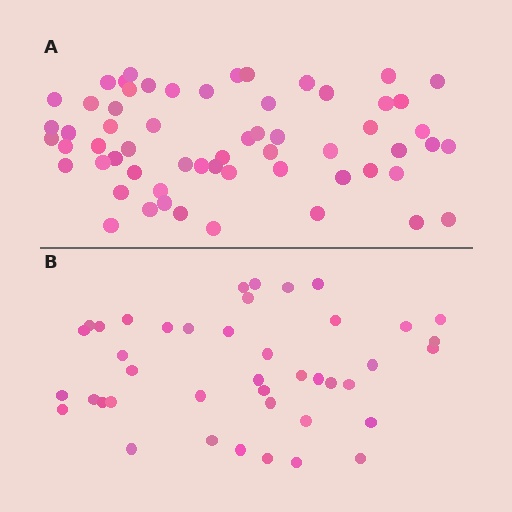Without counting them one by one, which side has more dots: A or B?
Region A (the top region) has more dots.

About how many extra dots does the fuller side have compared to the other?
Region A has approximately 20 more dots than region B.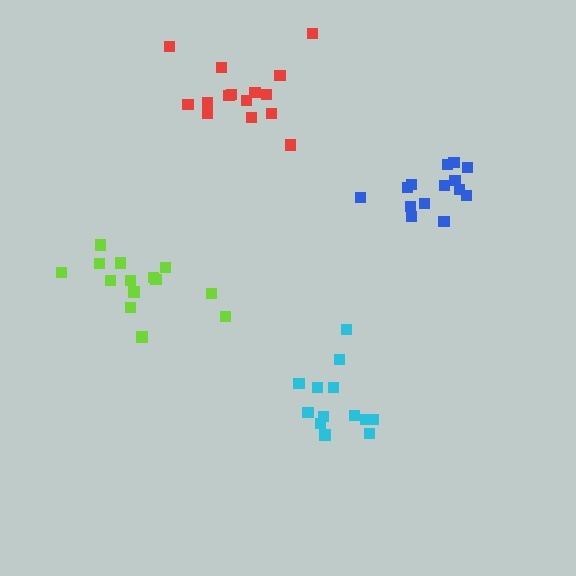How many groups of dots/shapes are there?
There are 4 groups.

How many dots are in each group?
Group 1: 13 dots, Group 2: 14 dots, Group 3: 14 dots, Group 4: 15 dots (56 total).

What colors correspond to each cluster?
The clusters are colored: cyan, blue, lime, red.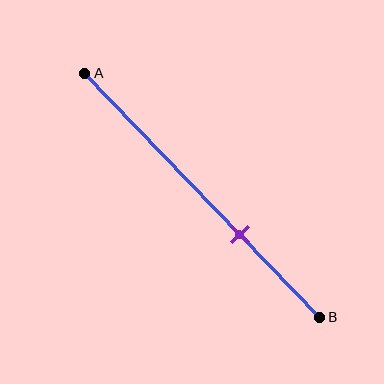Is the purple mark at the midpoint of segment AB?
No, the mark is at about 65% from A, not at the 50% midpoint.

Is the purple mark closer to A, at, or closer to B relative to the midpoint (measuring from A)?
The purple mark is closer to point B than the midpoint of segment AB.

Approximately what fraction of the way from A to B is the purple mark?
The purple mark is approximately 65% of the way from A to B.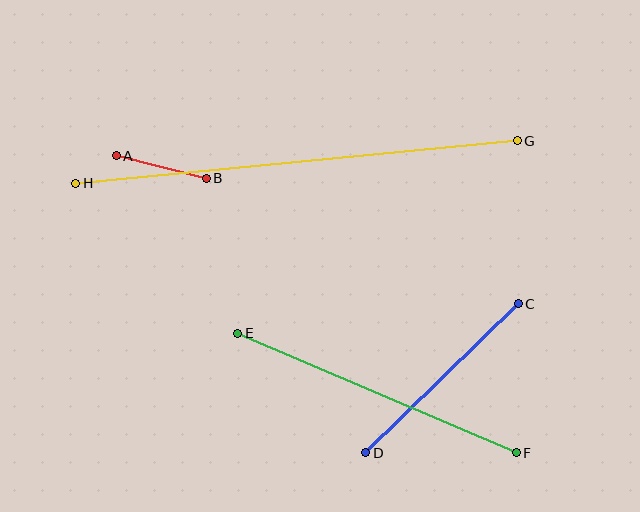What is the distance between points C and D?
The distance is approximately 213 pixels.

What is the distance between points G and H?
The distance is approximately 443 pixels.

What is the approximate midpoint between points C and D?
The midpoint is at approximately (442, 378) pixels.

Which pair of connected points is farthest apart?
Points G and H are farthest apart.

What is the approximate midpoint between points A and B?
The midpoint is at approximately (161, 167) pixels.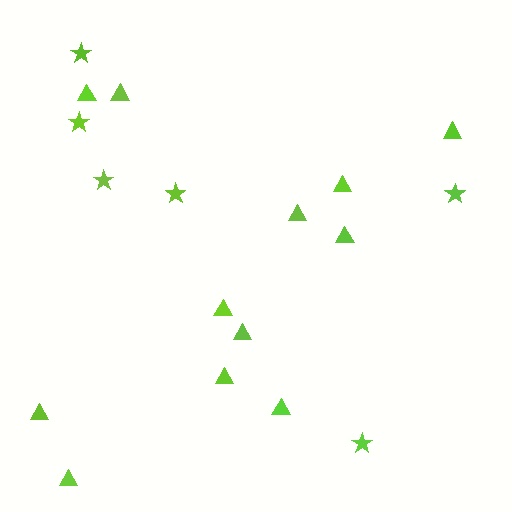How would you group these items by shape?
There are 2 groups: one group of triangles (12) and one group of stars (6).